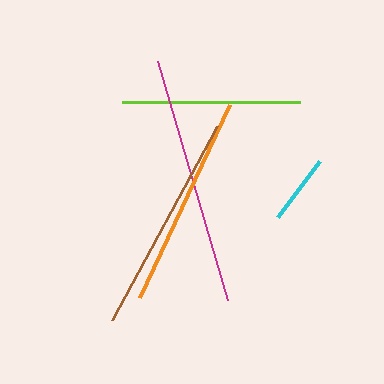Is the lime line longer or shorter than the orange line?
The orange line is longer than the lime line.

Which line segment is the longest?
The magenta line is the longest at approximately 249 pixels.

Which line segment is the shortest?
The cyan line is the shortest at approximately 70 pixels.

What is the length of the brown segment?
The brown segment is approximately 220 pixels long.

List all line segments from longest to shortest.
From longest to shortest: magenta, brown, orange, lime, cyan.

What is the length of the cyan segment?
The cyan segment is approximately 70 pixels long.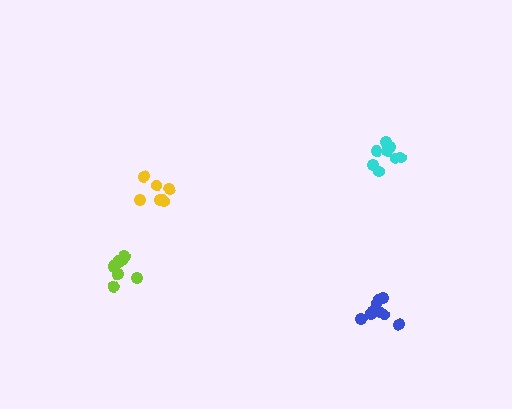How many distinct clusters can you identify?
There are 4 distinct clusters.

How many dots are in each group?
Group 1: 11 dots, Group 2: 10 dots, Group 3: 7 dots, Group 4: 8 dots (36 total).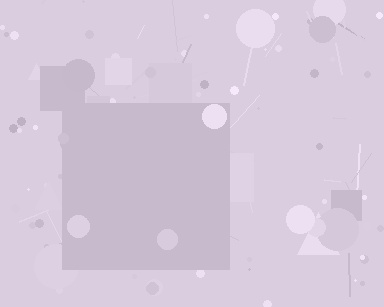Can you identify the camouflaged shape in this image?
The camouflaged shape is a square.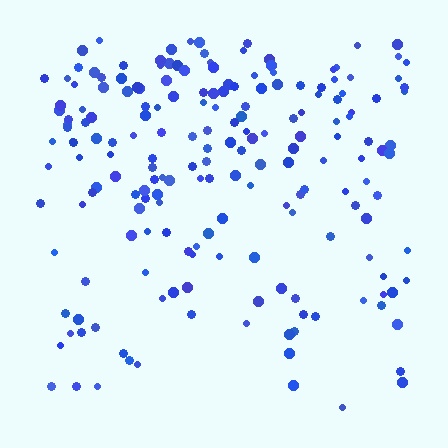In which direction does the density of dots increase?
From bottom to top, with the top side densest.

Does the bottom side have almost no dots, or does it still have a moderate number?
Still a moderate number, just noticeably fewer than the top.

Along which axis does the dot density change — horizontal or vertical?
Vertical.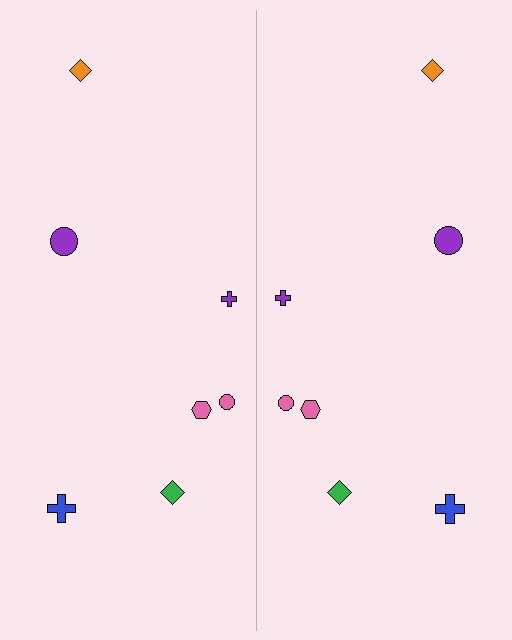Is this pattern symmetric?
Yes, this pattern has bilateral (reflection) symmetry.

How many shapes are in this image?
There are 14 shapes in this image.